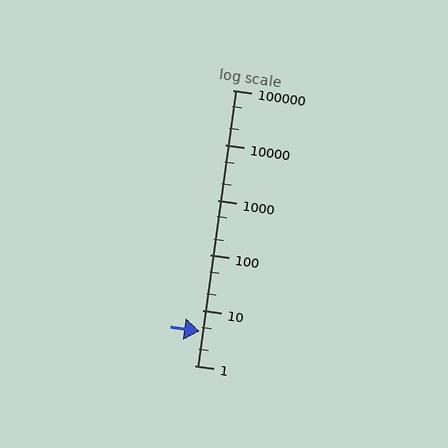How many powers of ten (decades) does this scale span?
The scale spans 5 decades, from 1 to 100000.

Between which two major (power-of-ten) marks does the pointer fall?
The pointer is between 1 and 10.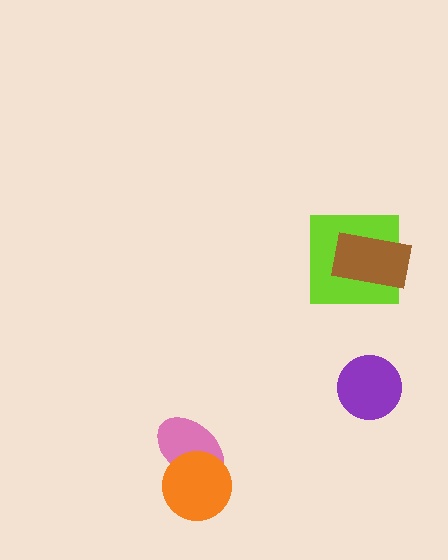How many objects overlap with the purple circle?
0 objects overlap with the purple circle.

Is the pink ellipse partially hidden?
Yes, it is partially covered by another shape.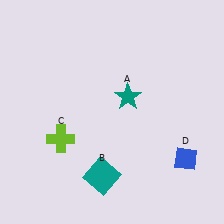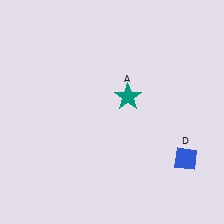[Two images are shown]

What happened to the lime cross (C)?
The lime cross (C) was removed in Image 2. It was in the bottom-left area of Image 1.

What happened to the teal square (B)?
The teal square (B) was removed in Image 2. It was in the bottom-left area of Image 1.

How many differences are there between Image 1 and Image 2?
There are 2 differences between the two images.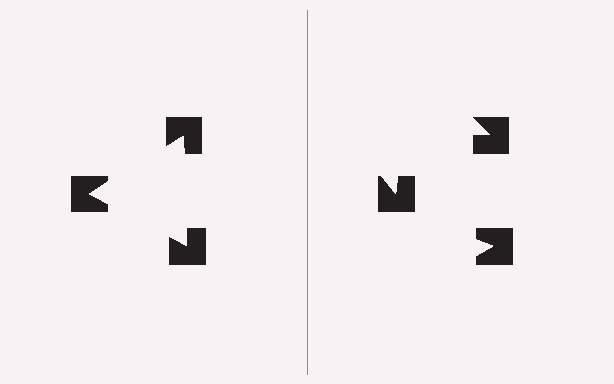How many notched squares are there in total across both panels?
6 — 3 on each side.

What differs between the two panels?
The notched squares are positioned identically on both sides; only the wedge orientations differ. On the left they align to a triangle; on the right they are misaligned.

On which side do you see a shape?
An illusory triangle appears on the left side. On the right side the wedge cuts are rotated, so no coherent shape forms.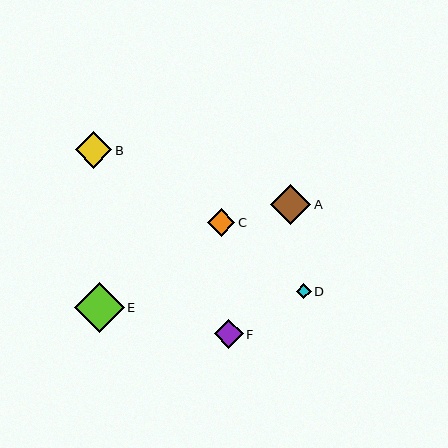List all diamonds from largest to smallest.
From largest to smallest: E, A, B, F, C, D.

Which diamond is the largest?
Diamond E is the largest with a size of approximately 49 pixels.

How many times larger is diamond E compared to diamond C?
Diamond E is approximately 1.8 times the size of diamond C.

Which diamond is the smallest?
Diamond D is the smallest with a size of approximately 15 pixels.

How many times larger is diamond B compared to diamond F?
Diamond B is approximately 1.3 times the size of diamond F.